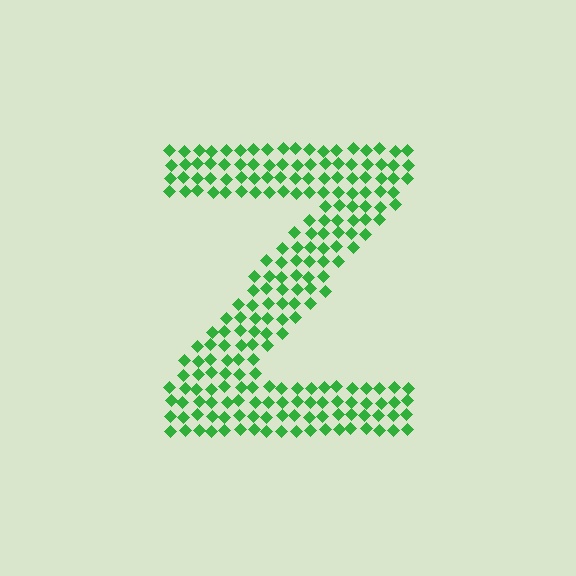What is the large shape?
The large shape is the letter Z.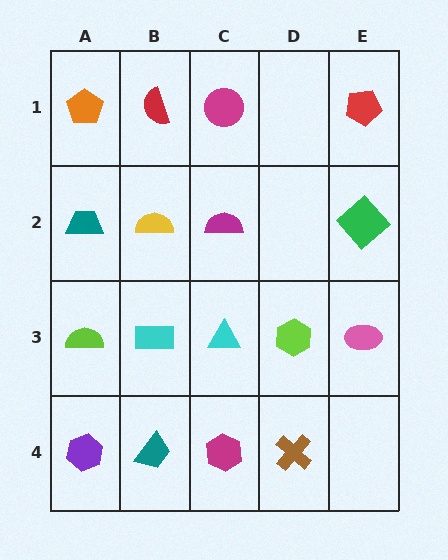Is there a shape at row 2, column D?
No, that cell is empty.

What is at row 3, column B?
A cyan rectangle.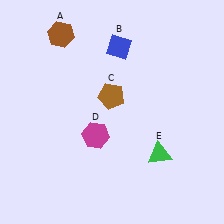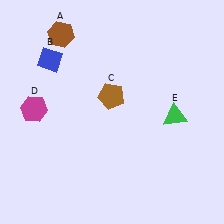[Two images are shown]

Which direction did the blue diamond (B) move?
The blue diamond (B) moved left.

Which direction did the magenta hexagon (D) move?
The magenta hexagon (D) moved left.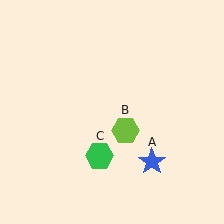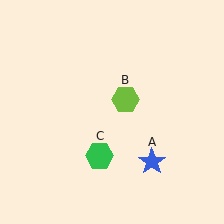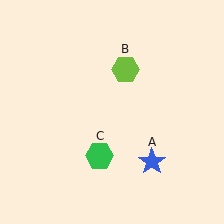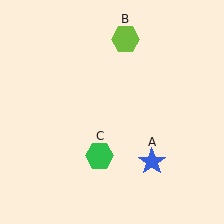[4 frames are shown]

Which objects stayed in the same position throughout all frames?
Blue star (object A) and green hexagon (object C) remained stationary.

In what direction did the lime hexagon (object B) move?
The lime hexagon (object B) moved up.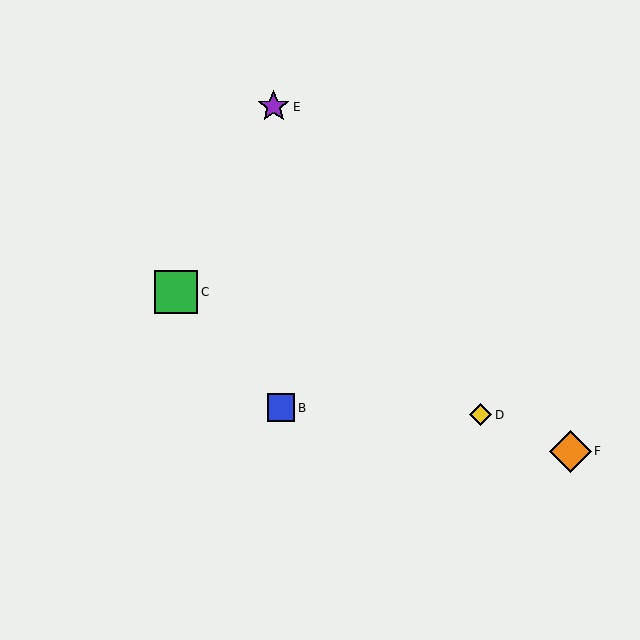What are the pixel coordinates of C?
Object C is at (176, 292).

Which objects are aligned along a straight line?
Objects A, C, D, F are aligned along a straight line.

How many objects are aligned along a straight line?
4 objects (A, C, D, F) are aligned along a straight line.